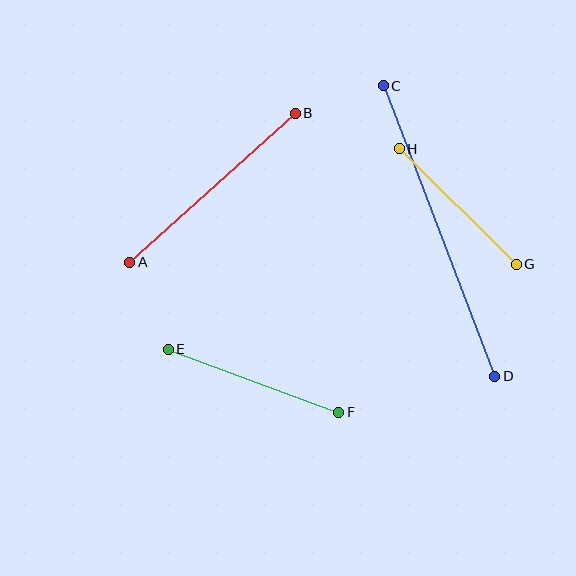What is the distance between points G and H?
The distance is approximately 165 pixels.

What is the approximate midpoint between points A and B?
The midpoint is at approximately (213, 188) pixels.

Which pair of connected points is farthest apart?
Points C and D are farthest apart.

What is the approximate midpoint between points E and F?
The midpoint is at approximately (254, 381) pixels.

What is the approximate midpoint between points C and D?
The midpoint is at approximately (439, 231) pixels.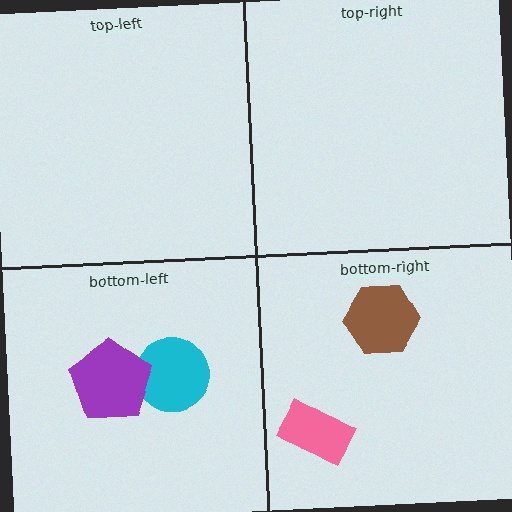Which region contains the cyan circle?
The bottom-left region.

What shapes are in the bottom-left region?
The cyan circle, the purple pentagon.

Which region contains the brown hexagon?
The bottom-right region.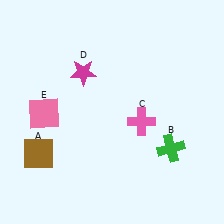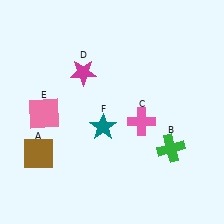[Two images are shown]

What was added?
A teal star (F) was added in Image 2.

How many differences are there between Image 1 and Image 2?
There is 1 difference between the two images.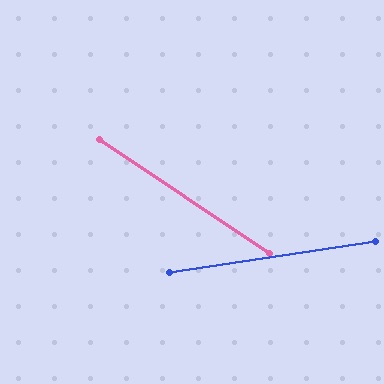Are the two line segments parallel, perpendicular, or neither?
Neither parallel nor perpendicular — they differ by about 42°.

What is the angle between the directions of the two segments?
Approximately 42 degrees.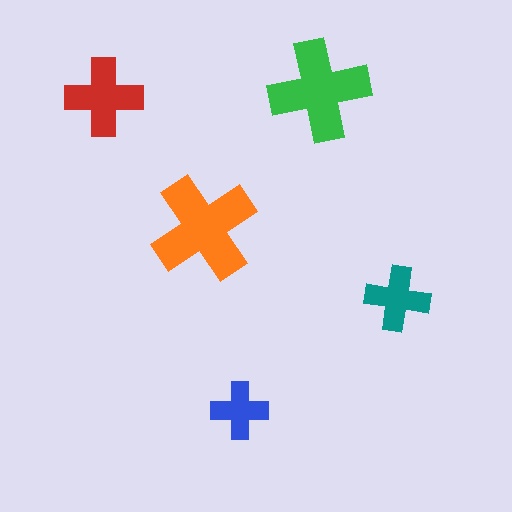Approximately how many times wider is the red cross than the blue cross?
About 1.5 times wider.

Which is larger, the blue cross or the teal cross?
The teal one.